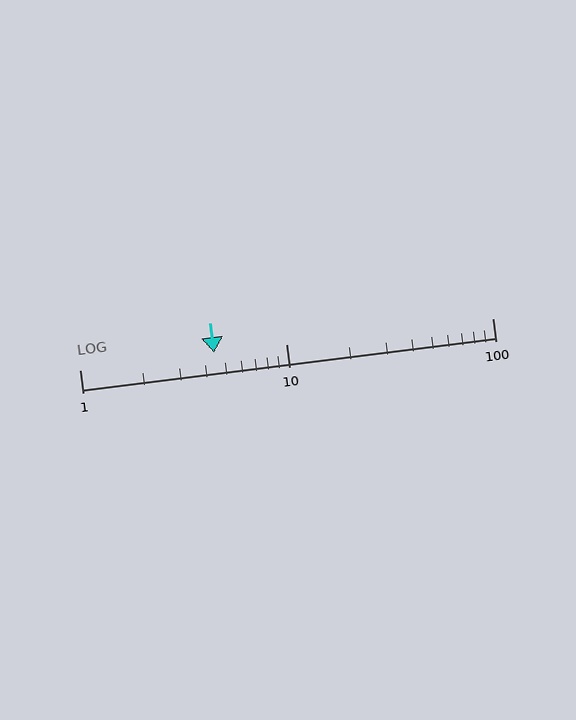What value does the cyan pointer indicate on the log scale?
The pointer indicates approximately 4.5.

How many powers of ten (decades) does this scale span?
The scale spans 2 decades, from 1 to 100.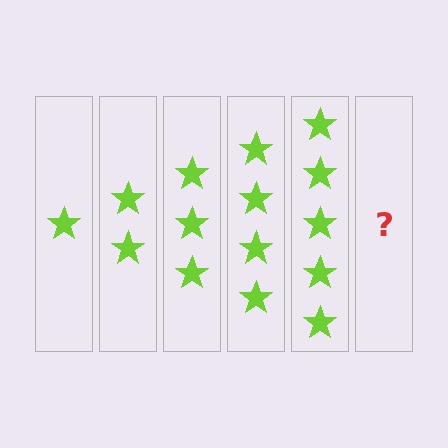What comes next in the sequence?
The next element should be 6 stars.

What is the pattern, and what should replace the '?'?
The pattern is that each step adds one more star. The '?' should be 6 stars.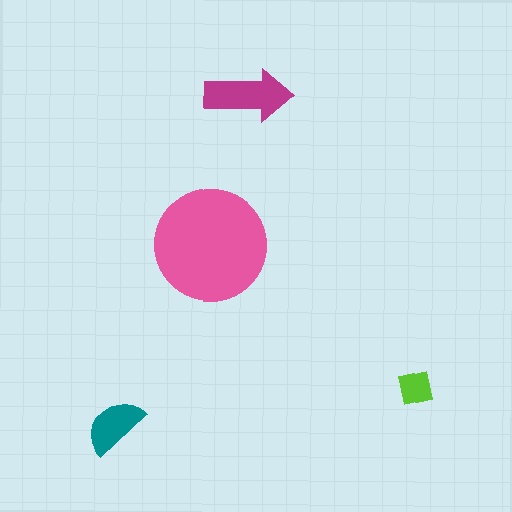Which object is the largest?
The pink circle.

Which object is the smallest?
The lime square.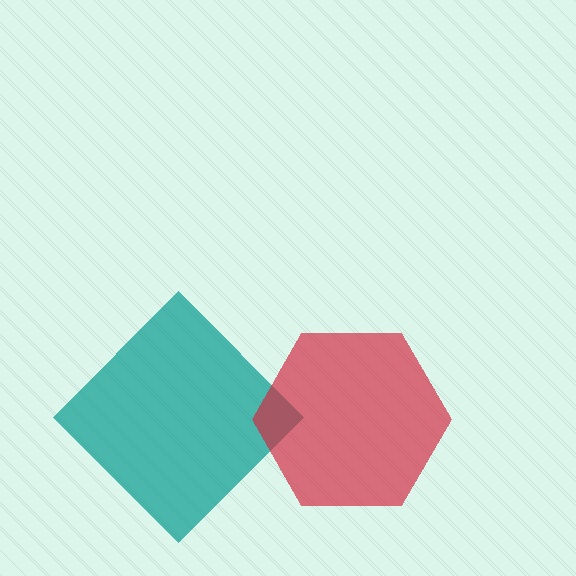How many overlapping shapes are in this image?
There are 2 overlapping shapes in the image.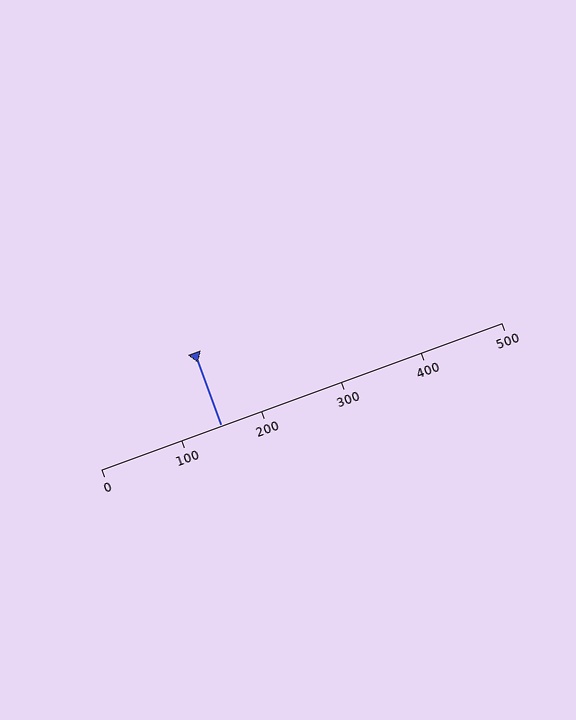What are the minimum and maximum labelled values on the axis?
The axis runs from 0 to 500.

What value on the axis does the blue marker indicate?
The marker indicates approximately 150.